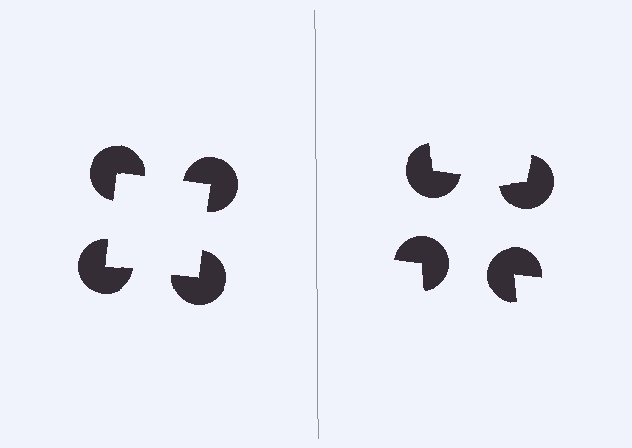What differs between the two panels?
The pac-man discs are positioned identically on both sides; only the wedge orientations differ. On the left they align to a square; on the right they are misaligned.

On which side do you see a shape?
An illusory square appears on the left side. On the right side the wedge cuts are rotated, so no coherent shape forms.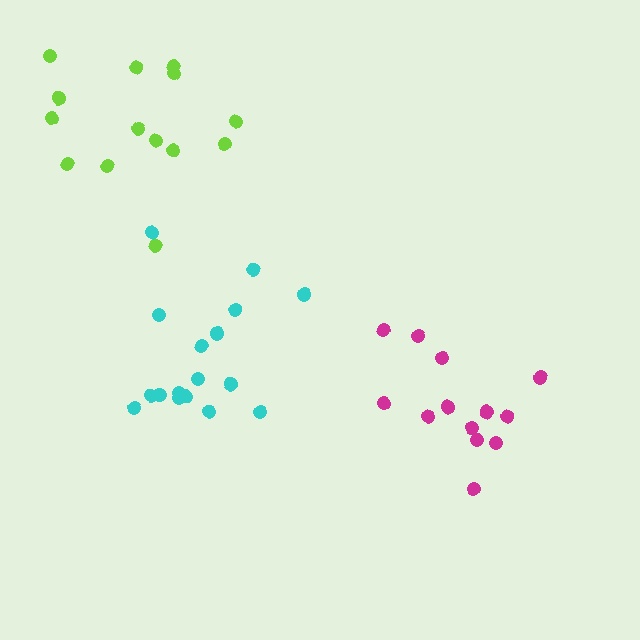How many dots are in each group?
Group 1: 17 dots, Group 2: 13 dots, Group 3: 14 dots (44 total).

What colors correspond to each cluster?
The clusters are colored: cyan, magenta, lime.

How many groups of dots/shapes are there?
There are 3 groups.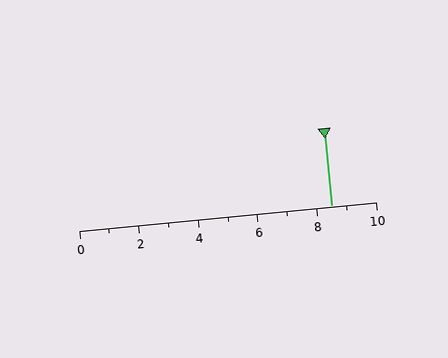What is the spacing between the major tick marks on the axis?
The major ticks are spaced 2 apart.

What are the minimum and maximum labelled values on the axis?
The axis runs from 0 to 10.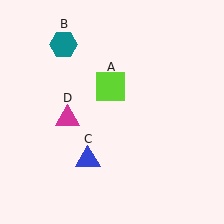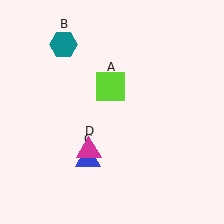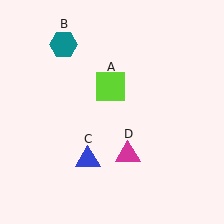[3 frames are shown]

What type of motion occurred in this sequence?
The magenta triangle (object D) rotated counterclockwise around the center of the scene.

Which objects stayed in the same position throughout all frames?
Lime square (object A) and teal hexagon (object B) and blue triangle (object C) remained stationary.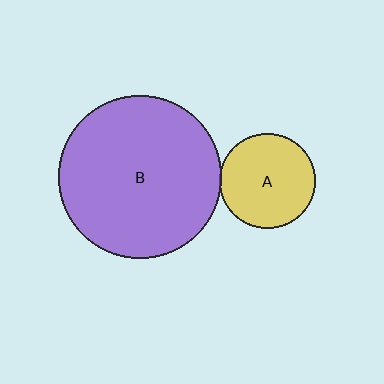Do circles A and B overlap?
Yes.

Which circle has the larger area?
Circle B (purple).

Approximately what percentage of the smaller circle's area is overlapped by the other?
Approximately 5%.